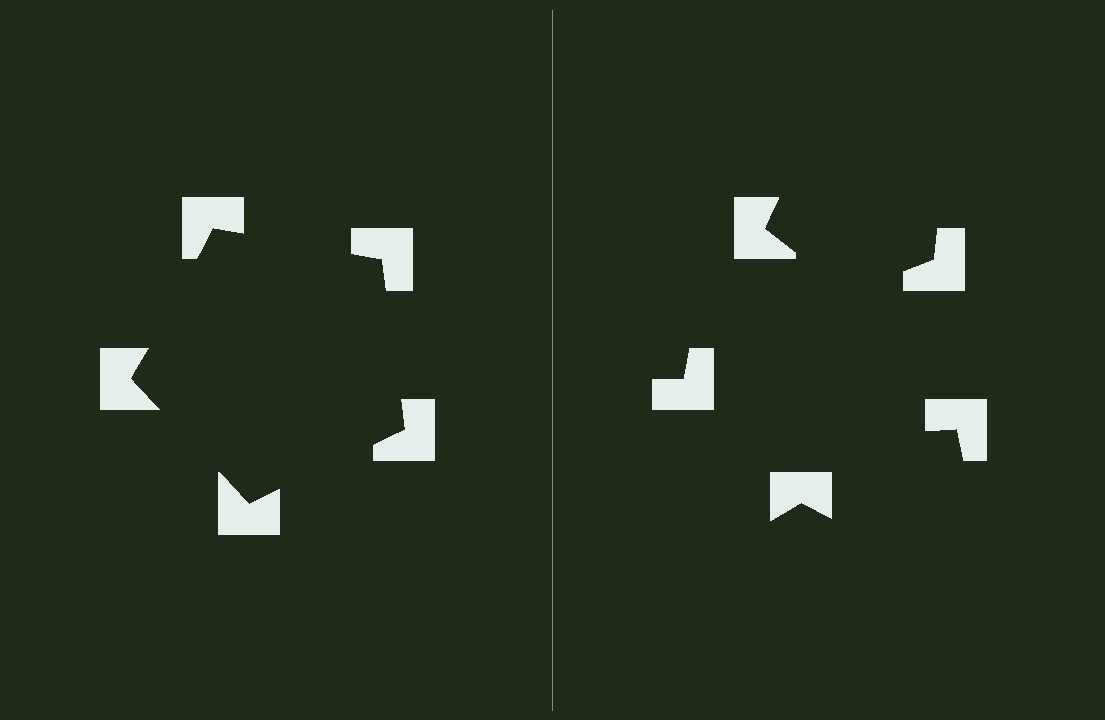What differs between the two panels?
The notched squares are positioned identically on both sides; only the wedge orientations differ. On the left they align to a pentagon; on the right they are misaligned.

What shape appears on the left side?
An illusory pentagon.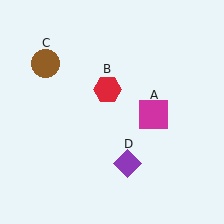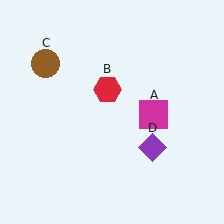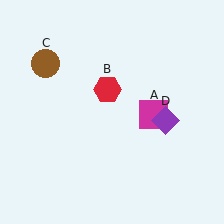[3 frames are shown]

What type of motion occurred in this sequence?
The purple diamond (object D) rotated counterclockwise around the center of the scene.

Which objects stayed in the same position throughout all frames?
Magenta square (object A) and red hexagon (object B) and brown circle (object C) remained stationary.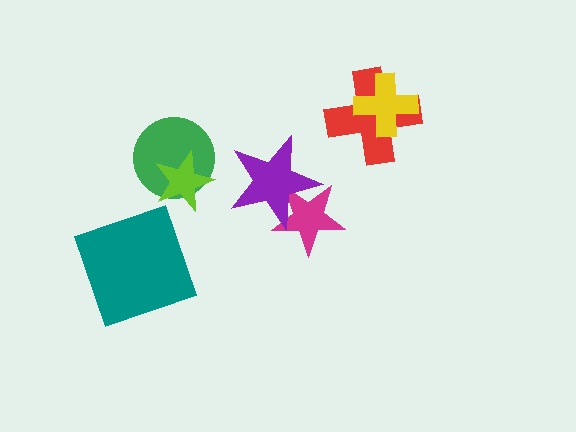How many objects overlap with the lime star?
1 object overlaps with the lime star.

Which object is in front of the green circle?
The lime star is in front of the green circle.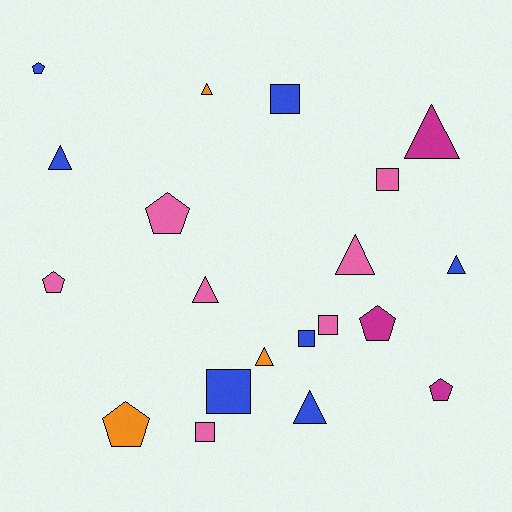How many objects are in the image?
There are 20 objects.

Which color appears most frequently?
Blue, with 7 objects.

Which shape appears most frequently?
Triangle, with 8 objects.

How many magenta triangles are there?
There is 1 magenta triangle.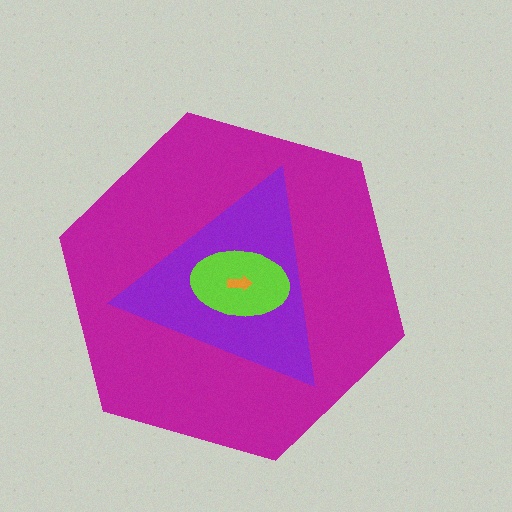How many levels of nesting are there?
4.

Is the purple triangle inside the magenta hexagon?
Yes.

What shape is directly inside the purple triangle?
The lime ellipse.